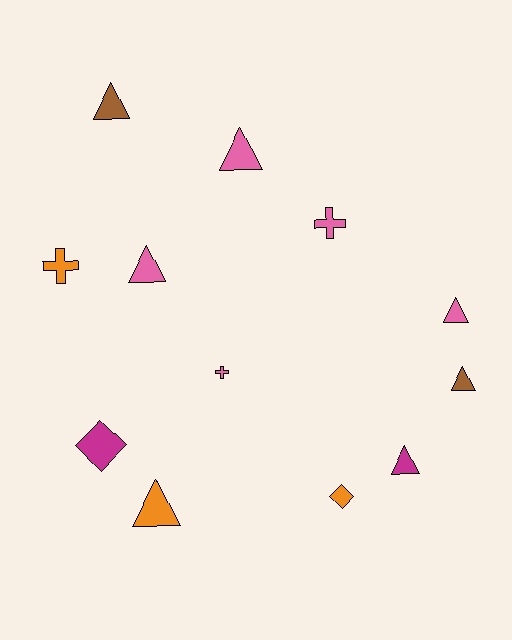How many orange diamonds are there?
There is 1 orange diamond.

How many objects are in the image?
There are 12 objects.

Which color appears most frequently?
Pink, with 5 objects.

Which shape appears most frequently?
Triangle, with 7 objects.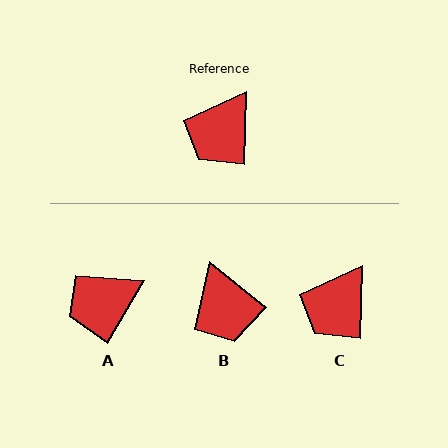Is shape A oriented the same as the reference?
No, it is off by about 29 degrees.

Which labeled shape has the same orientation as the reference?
C.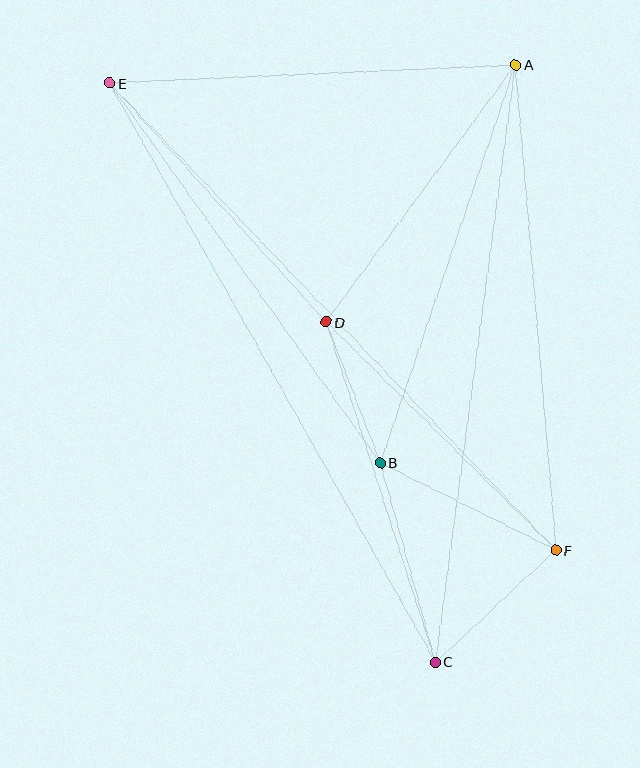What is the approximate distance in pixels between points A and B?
The distance between A and B is approximately 420 pixels.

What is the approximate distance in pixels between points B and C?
The distance between B and C is approximately 207 pixels.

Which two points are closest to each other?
Points B and D are closest to each other.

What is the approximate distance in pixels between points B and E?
The distance between B and E is approximately 466 pixels.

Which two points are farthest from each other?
Points C and E are farthest from each other.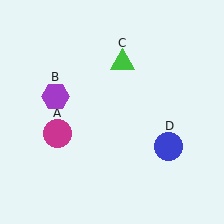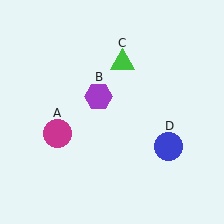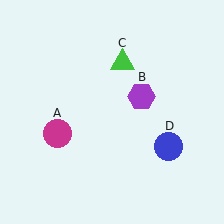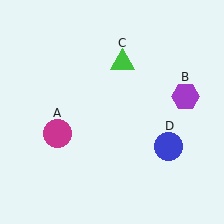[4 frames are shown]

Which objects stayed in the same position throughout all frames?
Magenta circle (object A) and green triangle (object C) and blue circle (object D) remained stationary.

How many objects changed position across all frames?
1 object changed position: purple hexagon (object B).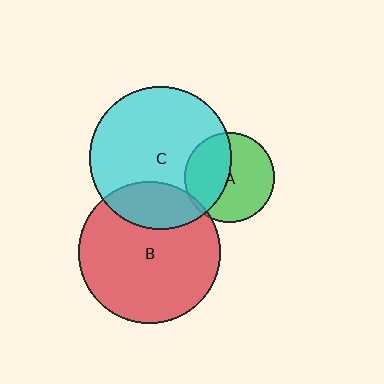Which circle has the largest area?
Circle C (cyan).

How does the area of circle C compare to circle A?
Approximately 2.5 times.